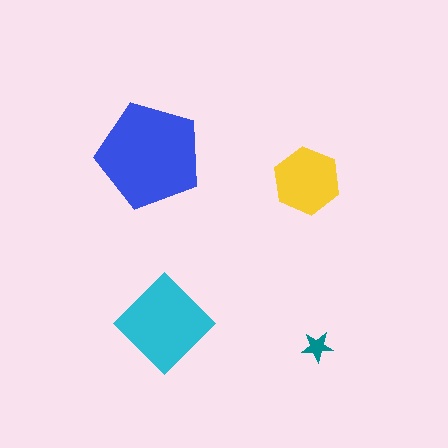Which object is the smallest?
The teal star.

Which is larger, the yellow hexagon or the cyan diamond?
The cyan diamond.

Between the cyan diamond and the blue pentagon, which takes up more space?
The blue pentagon.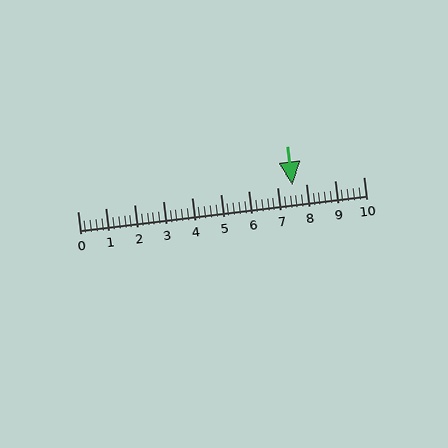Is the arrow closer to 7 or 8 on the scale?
The arrow is closer to 8.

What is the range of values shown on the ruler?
The ruler shows values from 0 to 10.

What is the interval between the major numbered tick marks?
The major tick marks are spaced 1 units apart.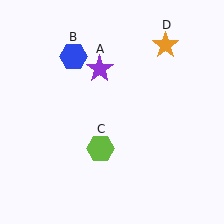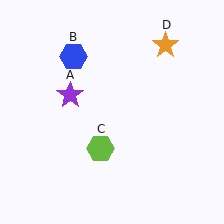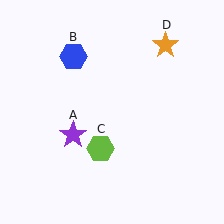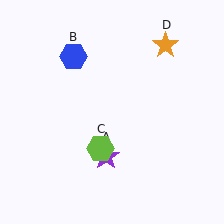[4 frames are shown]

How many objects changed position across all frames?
1 object changed position: purple star (object A).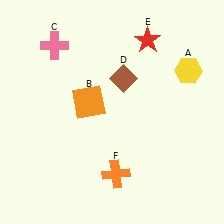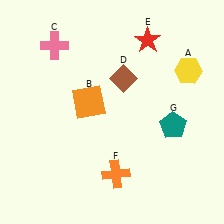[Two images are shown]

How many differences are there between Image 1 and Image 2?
There is 1 difference between the two images.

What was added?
A teal pentagon (G) was added in Image 2.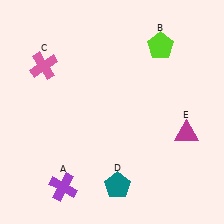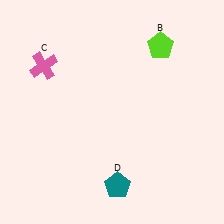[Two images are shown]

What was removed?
The purple cross (A), the magenta triangle (E) were removed in Image 2.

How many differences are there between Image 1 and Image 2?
There are 2 differences between the two images.